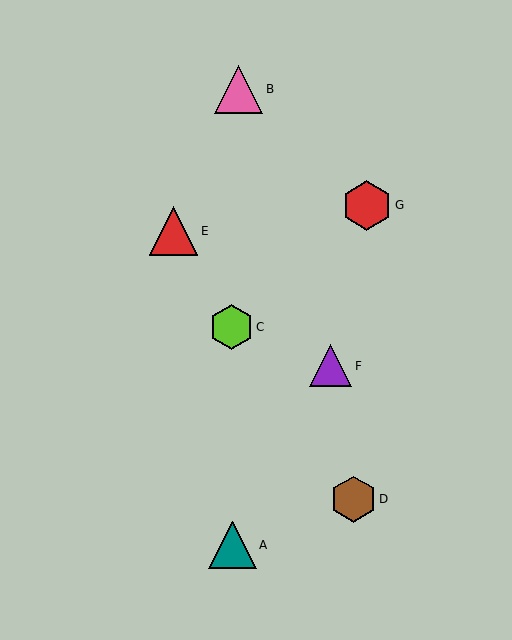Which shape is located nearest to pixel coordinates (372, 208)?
The red hexagon (labeled G) at (367, 205) is nearest to that location.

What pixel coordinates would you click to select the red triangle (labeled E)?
Click at (174, 231) to select the red triangle E.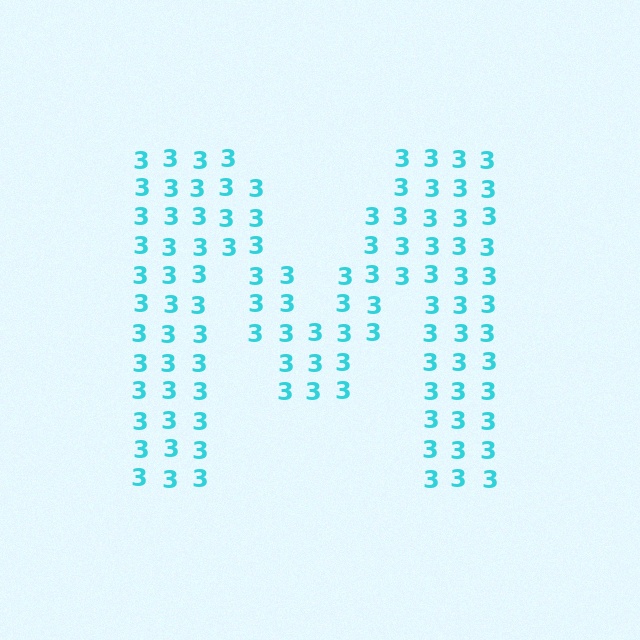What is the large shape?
The large shape is the letter M.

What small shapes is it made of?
It is made of small digit 3's.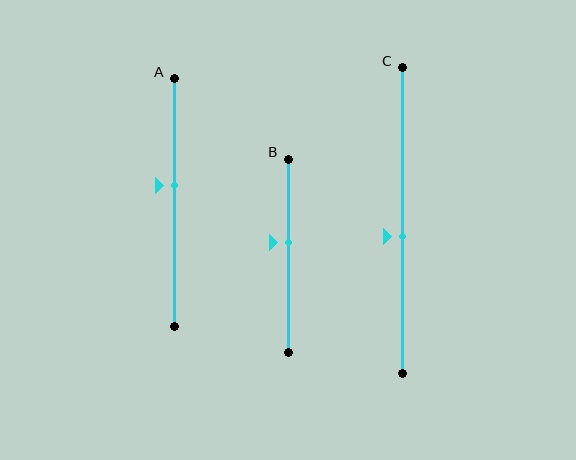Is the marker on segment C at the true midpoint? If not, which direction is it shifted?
No, the marker on segment C is shifted downward by about 5% of the segment length.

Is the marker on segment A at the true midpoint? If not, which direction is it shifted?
No, the marker on segment A is shifted upward by about 7% of the segment length.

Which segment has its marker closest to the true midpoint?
Segment C has its marker closest to the true midpoint.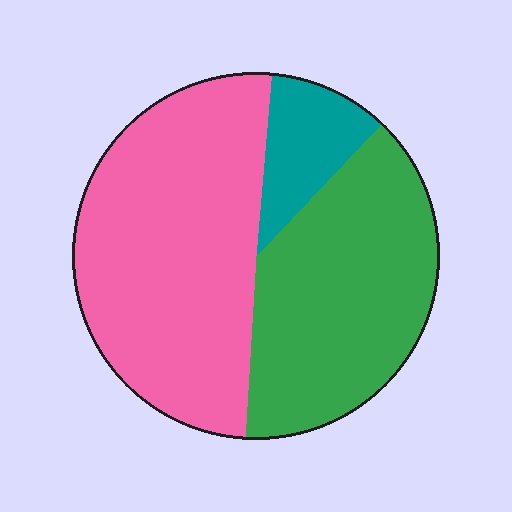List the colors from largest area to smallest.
From largest to smallest: pink, green, teal.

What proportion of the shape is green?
Green takes up about three eighths (3/8) of the shape.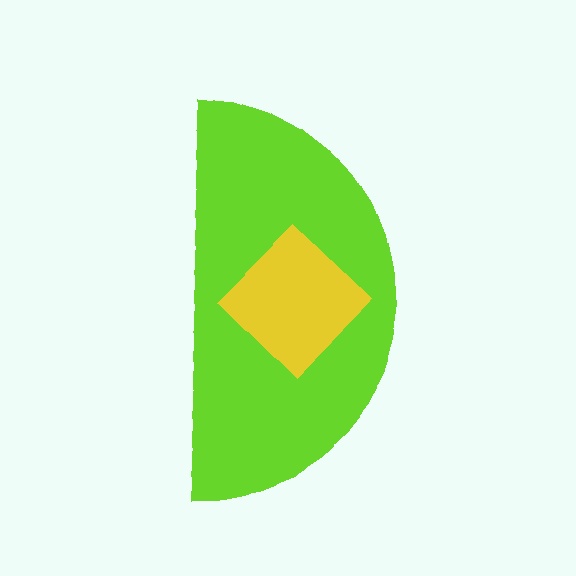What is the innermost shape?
The yellow diamond.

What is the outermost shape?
The lime semicircle.